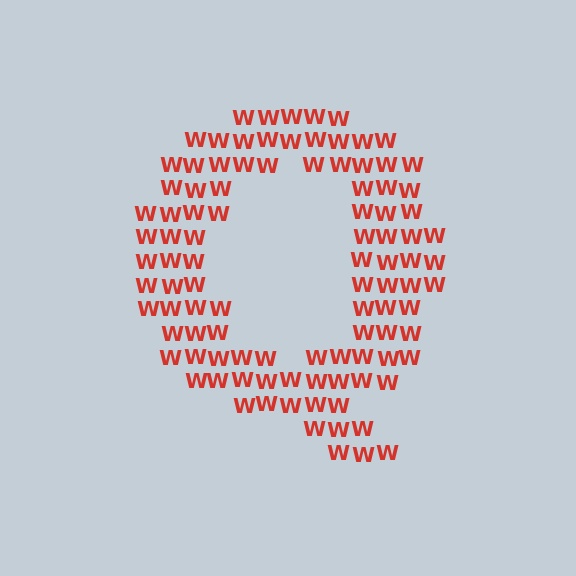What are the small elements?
The small elements are letter W's.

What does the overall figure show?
The overall figure shows the letter Q.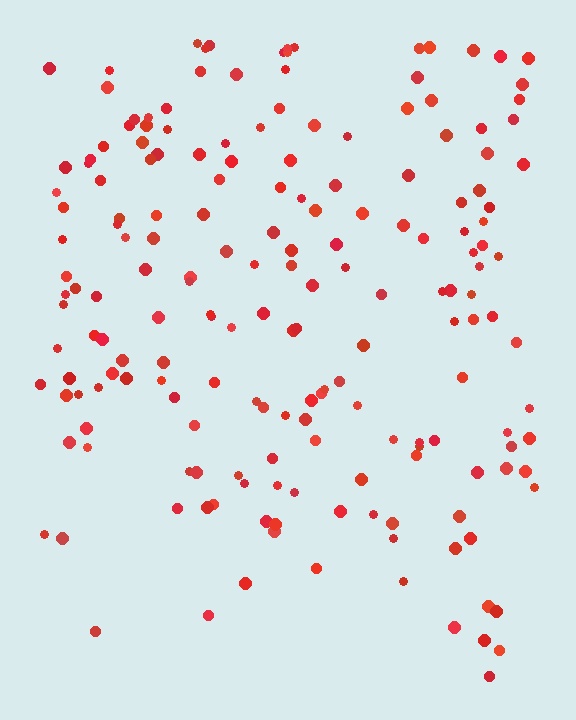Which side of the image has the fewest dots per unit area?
The bottom.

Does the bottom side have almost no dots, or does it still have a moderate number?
Still a moderate number, just noticeably fewer than the top.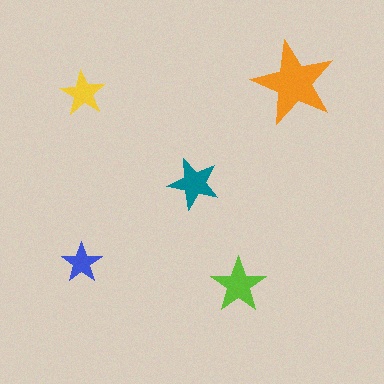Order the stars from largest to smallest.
the orange one, the lime one, the teal one, the yellow one, the blue one.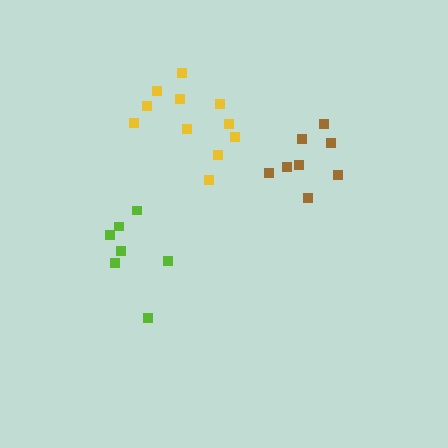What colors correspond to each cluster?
The clusters are colored: yellow, brown, lime.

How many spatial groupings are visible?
There are 3 spatial groupings.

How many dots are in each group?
Group 1: 11 dots, Group 2: 8 dots, Group 3: 7 dots (26 total).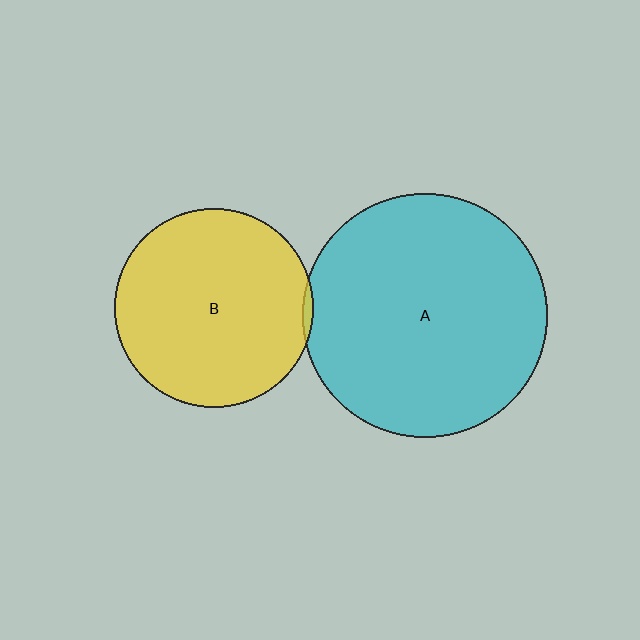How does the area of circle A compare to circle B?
Approximately 1.5 times.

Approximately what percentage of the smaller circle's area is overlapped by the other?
Approximately 5%.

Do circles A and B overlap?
Yes.